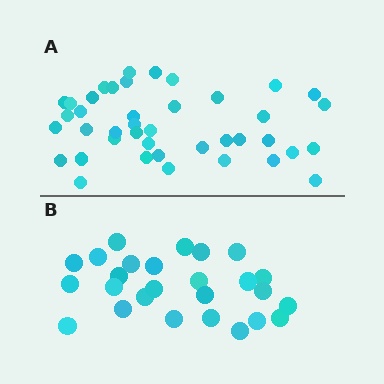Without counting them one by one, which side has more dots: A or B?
Region A (the top region) has more dots.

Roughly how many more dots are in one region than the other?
Region A has approximately 15 more dots than region B.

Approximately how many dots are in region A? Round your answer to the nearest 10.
About 40 dots. (The exact count is 41, which rounds to 40.)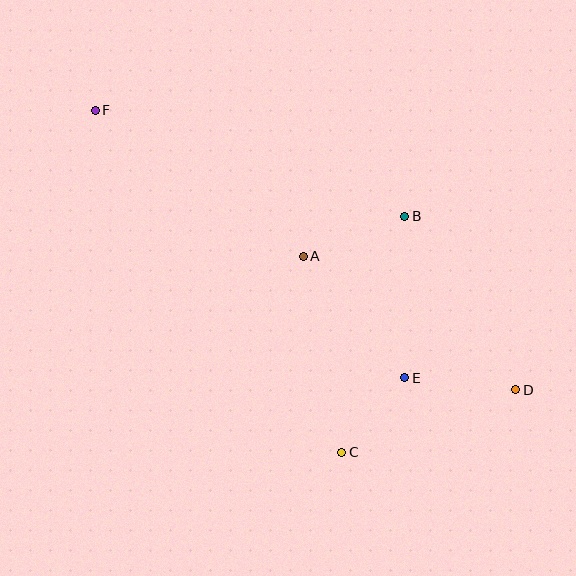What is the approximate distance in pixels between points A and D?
The distance between A and D is approximately 251 pixels.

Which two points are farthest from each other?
Points D and F are farthest from each other.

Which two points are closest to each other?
Points C and E are closest to each other.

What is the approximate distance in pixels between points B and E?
The distance between B and E is approximately 162 pixels.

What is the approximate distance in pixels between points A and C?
The distance between A and C is approximately 200 pixels.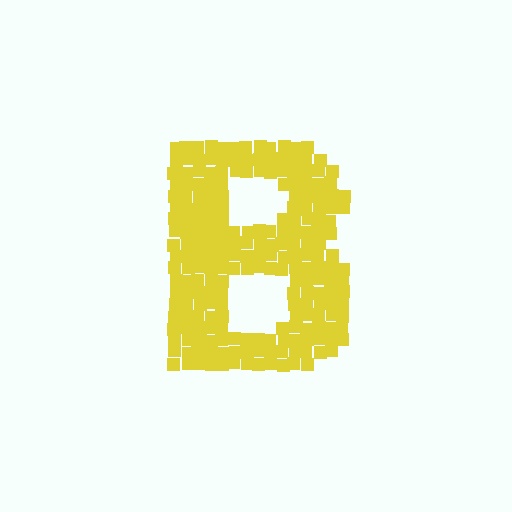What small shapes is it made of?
It is made of small squares.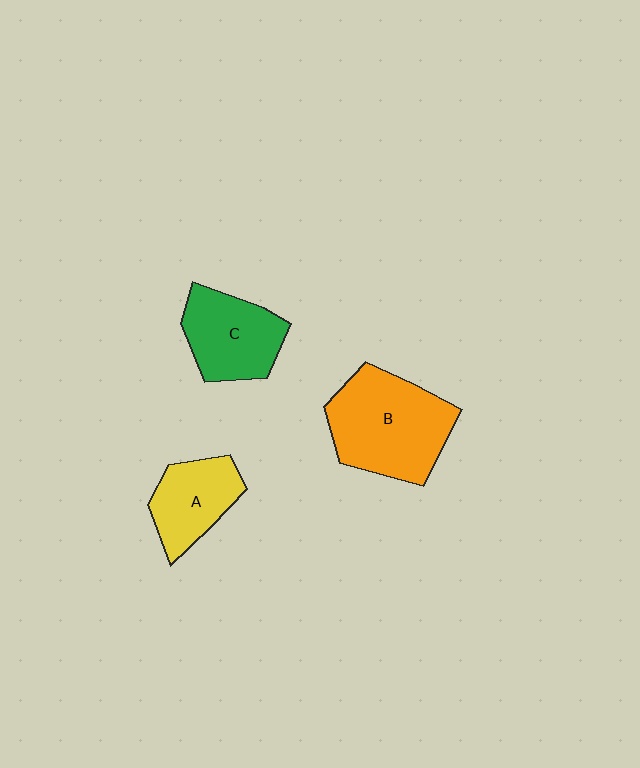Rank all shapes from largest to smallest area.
From largest to smallest: B (orange), C (green), A (yellow).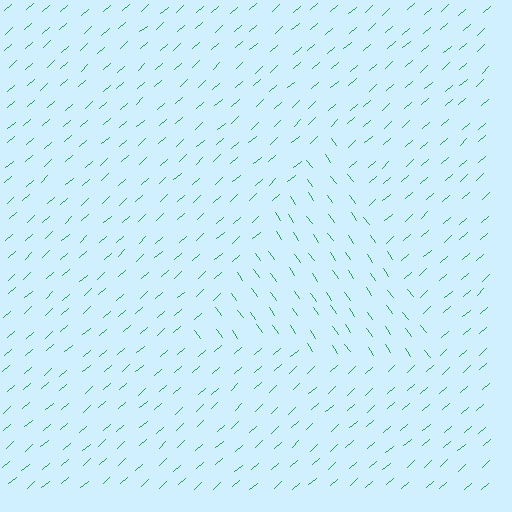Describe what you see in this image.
The image is filled with small green line segments. A triangle region in the image has lines oriented differently from the surrounding lines, creating a visible texture boundary.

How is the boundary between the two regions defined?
The boundary is defined purely by a change in line orientation (approximately 83 degrees difference). All lines are the same color and thickness.